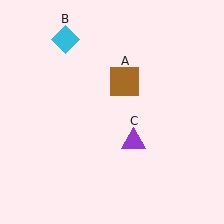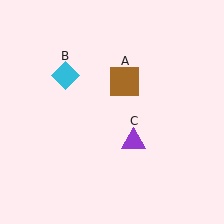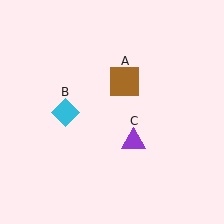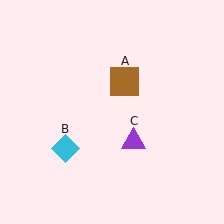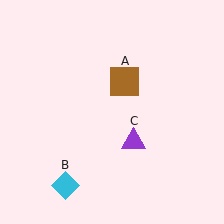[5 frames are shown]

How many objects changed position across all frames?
1 object changed position: cyan diamond (object B).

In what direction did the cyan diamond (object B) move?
The cyan diamond (object B) moved down.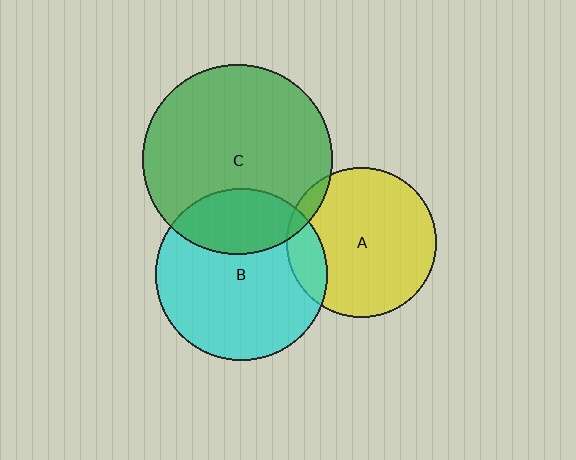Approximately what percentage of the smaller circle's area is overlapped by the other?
Approximately 15%.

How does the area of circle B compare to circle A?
Approximately 1.3 times.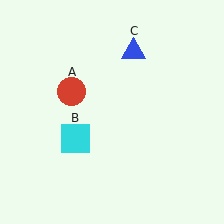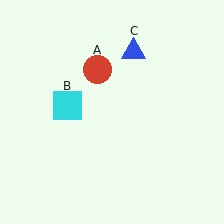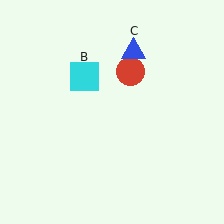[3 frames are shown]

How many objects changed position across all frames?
2 objects changed position: red circle (object A), cyan square (object B).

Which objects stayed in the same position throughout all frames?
Blue triangle (object C) remained stationary.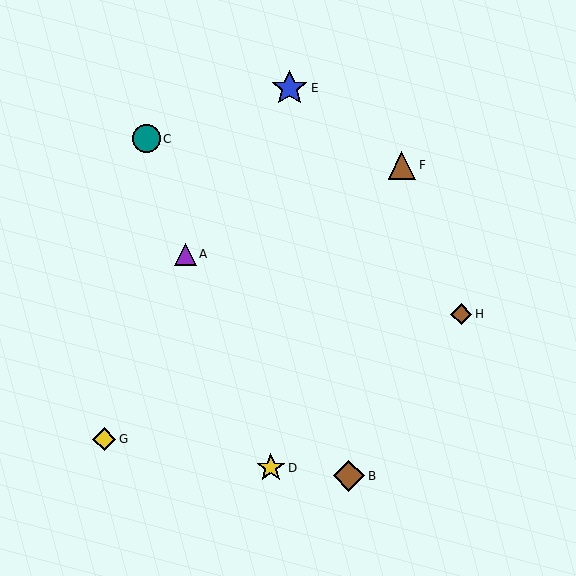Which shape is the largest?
The blue star (labeled E) is the largest.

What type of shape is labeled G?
Shape G is a yellow diamond.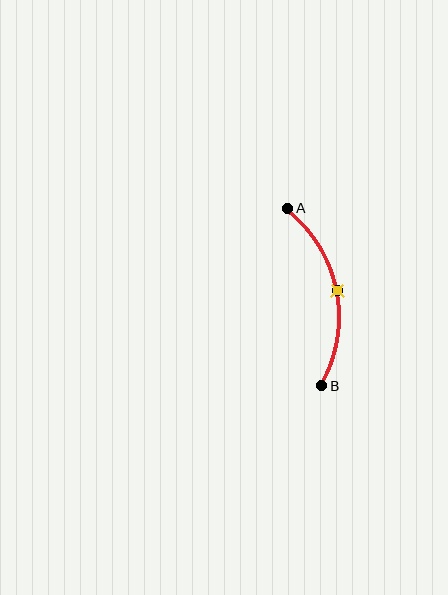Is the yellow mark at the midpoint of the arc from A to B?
Yes. The yellow mark lies on the arc at equal arc-length from both A and B — it is the arc midpoint.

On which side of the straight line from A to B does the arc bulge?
The arc bulges to the right of the straight line connecting A and B.